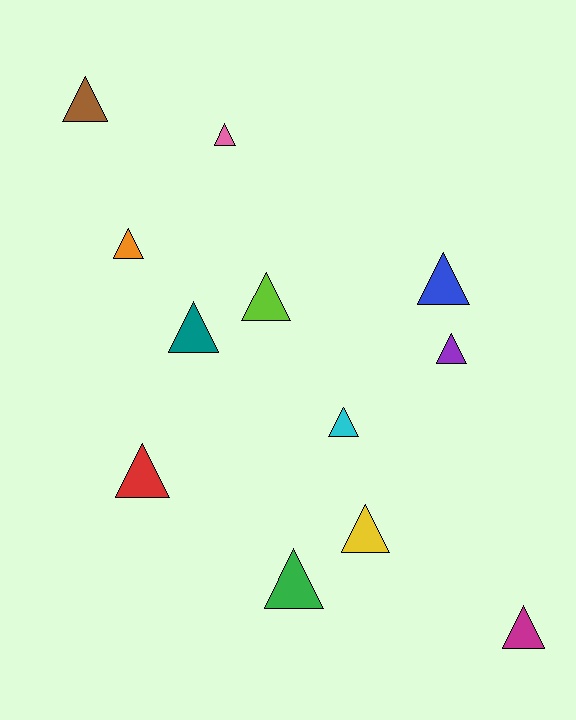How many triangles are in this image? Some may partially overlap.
There are 12 triangles.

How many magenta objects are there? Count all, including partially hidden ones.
There is 1 magenta object.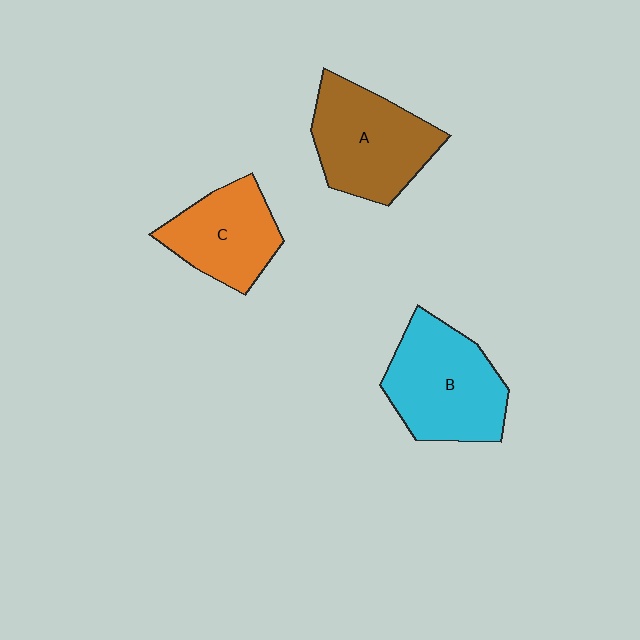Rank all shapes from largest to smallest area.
From largest to smallest: B (cyan), A (brown), C (orange).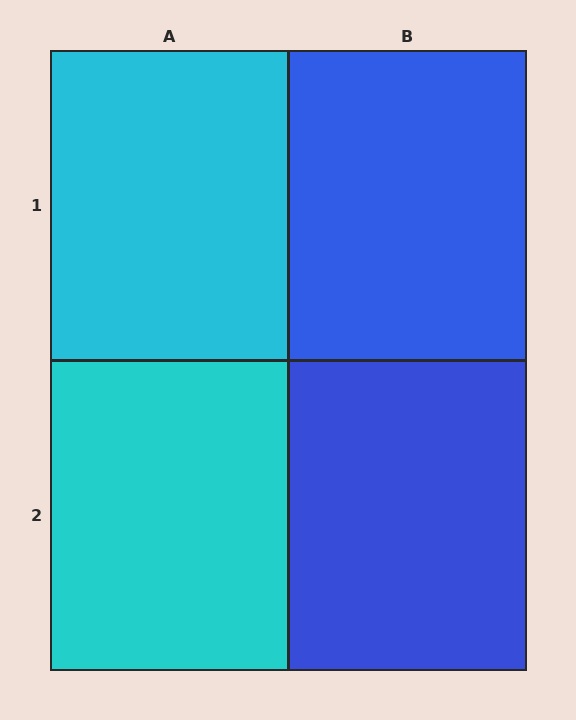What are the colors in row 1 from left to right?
Cyan, blue.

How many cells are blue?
2 cells are blue.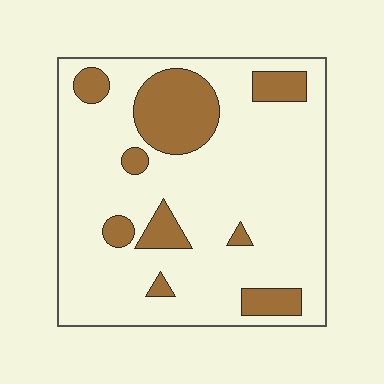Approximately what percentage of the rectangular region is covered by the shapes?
Approximately 20%.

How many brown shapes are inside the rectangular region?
9.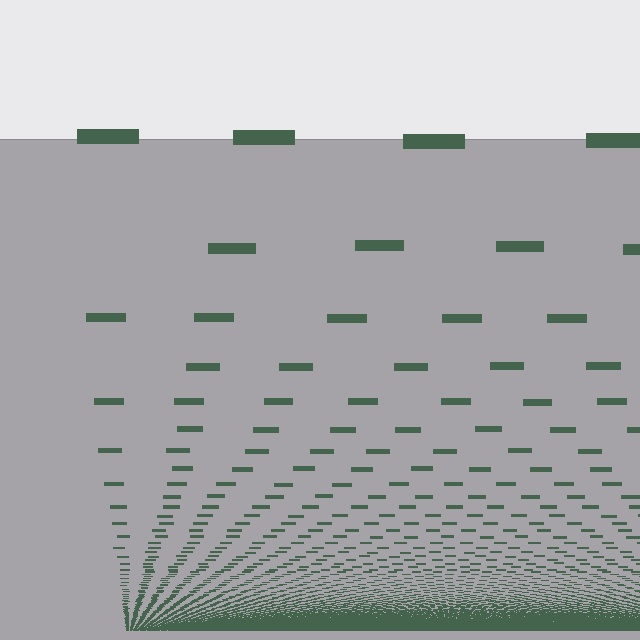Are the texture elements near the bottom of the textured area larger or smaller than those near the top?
Smaller. The gradient is inverted — elements near the bottom are smaller and denser.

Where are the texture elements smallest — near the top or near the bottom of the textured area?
Near the bottom.